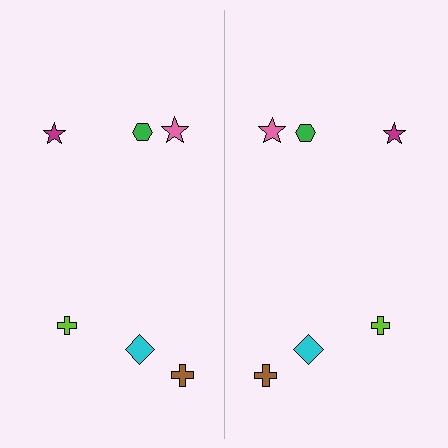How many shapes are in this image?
There are 12 shapes in this image.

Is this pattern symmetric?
Yes, this pattern has bilateral (reflection) symmetry.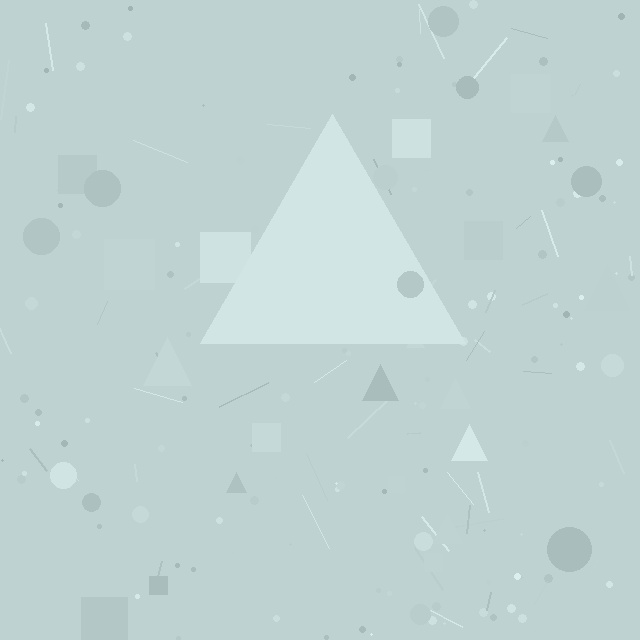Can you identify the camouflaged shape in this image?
The camouflaged shape is a triangle.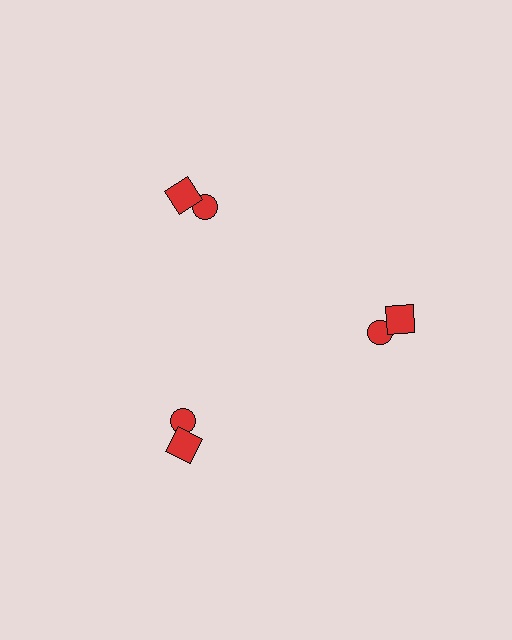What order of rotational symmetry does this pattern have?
This pattern has 3-fold rotational symmetry.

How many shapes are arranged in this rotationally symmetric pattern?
There are 6 shapes, arranged in 3 groups of 2.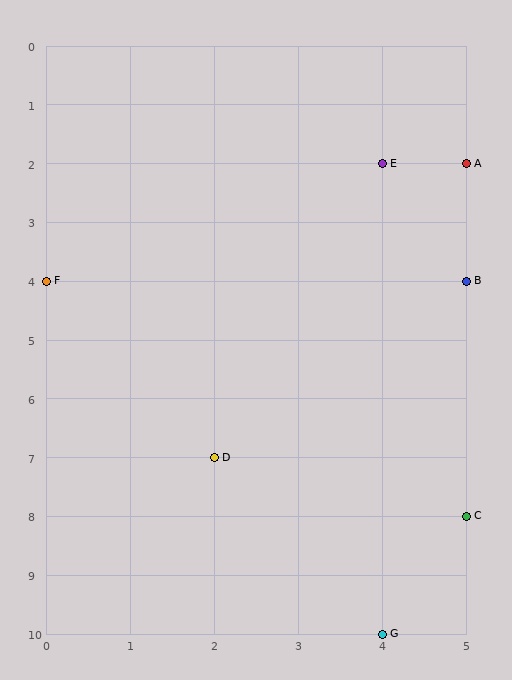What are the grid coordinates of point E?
Point E is at grid coordinates (4, 2).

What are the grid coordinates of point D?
Point D is at grid coordinates (2, 7).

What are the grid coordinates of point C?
Point C is at grid coordinates (5, 8).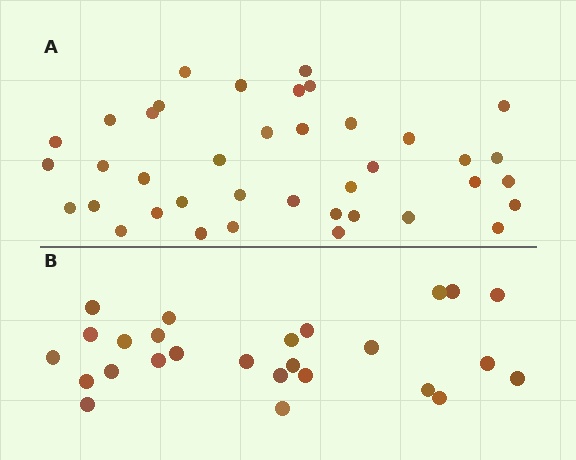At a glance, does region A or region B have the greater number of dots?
Region A (the top region) has more dots.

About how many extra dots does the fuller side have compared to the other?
Region A has approximately 15 more dots than region B.